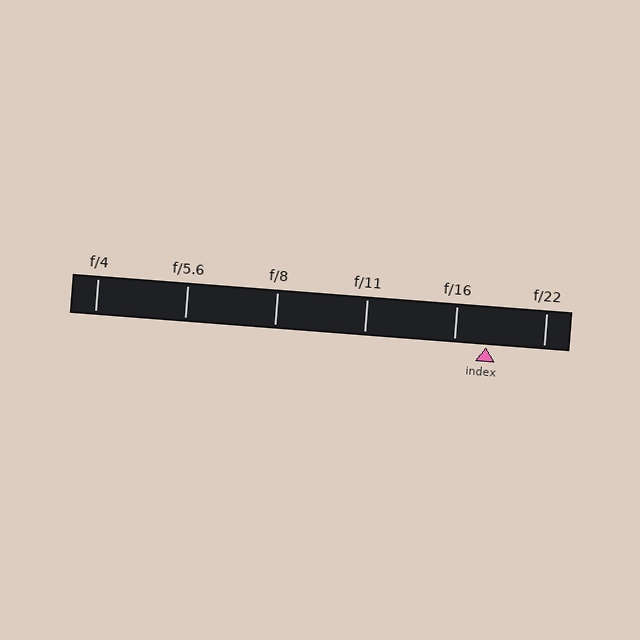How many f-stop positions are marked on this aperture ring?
There are 6 f-stop positions marked.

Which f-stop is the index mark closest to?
The index mark is closest to f/16.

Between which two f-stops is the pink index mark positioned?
The index mark is between f/16 and f/22.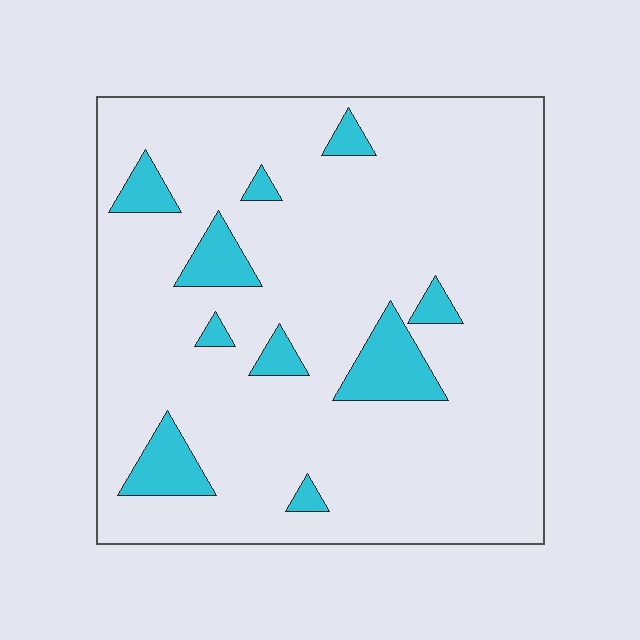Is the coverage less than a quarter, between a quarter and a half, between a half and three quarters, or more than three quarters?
Less than a quarter.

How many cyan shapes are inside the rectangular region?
10.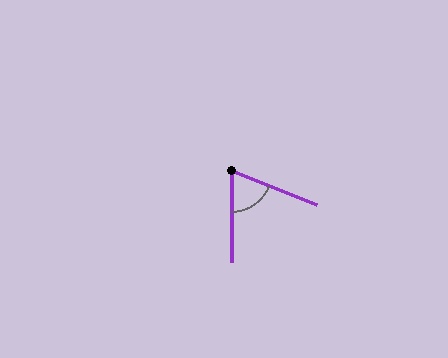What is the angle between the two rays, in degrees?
Approximately 68 degrees.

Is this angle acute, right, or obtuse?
It is acute.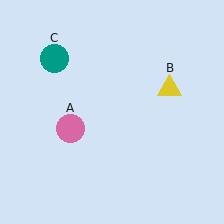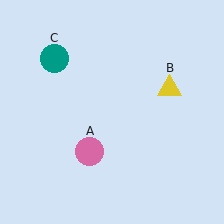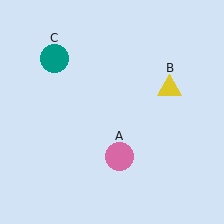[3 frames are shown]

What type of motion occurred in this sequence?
The pink circle (object A) rotated counterclockwise around the center of the scene.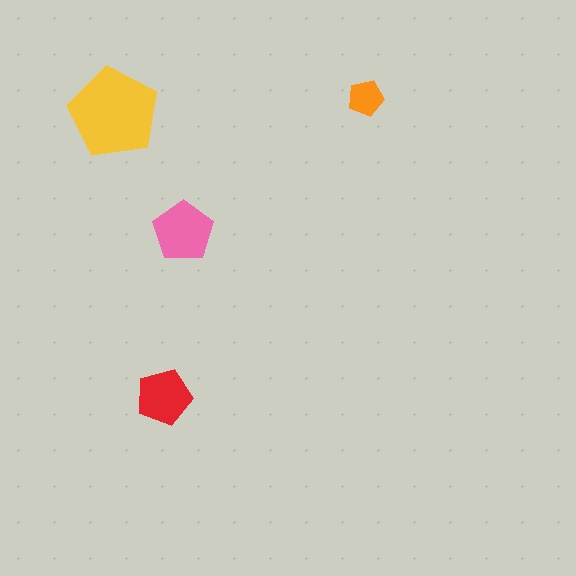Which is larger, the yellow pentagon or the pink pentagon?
The yellow one.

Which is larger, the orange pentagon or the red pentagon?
The red one.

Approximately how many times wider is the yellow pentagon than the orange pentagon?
About 2.5 times wider.